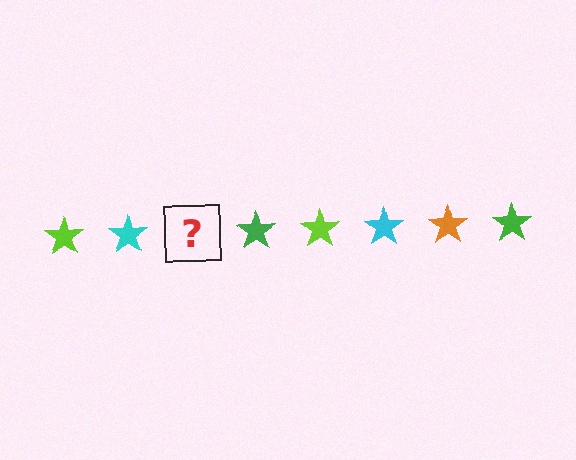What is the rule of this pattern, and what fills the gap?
The rule is that the pattern cycles through lime, cyan, orange, green stars. The gap should be filled with an orange star.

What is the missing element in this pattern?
The missing element is an orange star.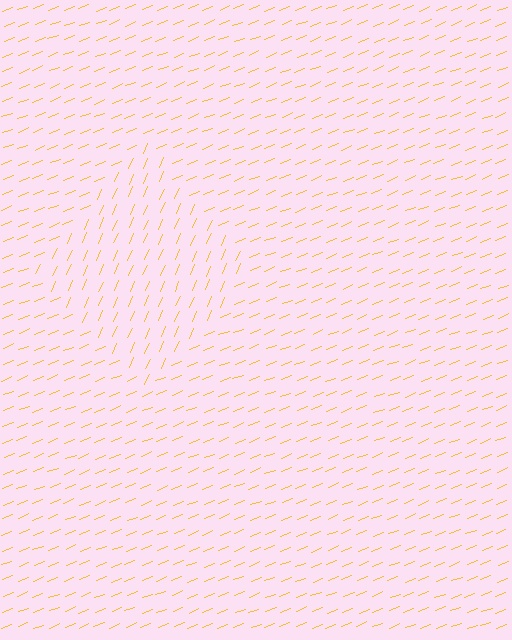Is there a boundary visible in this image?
Yes, there is a texture boundary formed by a change in line orientation.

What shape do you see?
I see a diamond.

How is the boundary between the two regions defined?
The boundary is defined purely by a change in line orientation (approximately 45 degrees difference). All lines are the same color and thickness.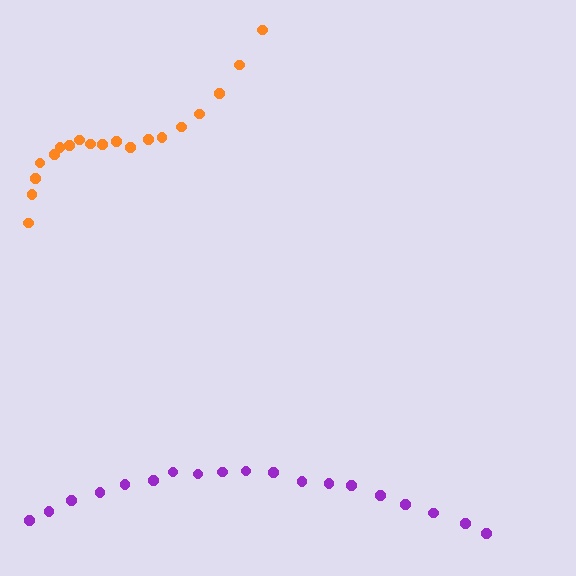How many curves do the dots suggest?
There are 2 distinct paths.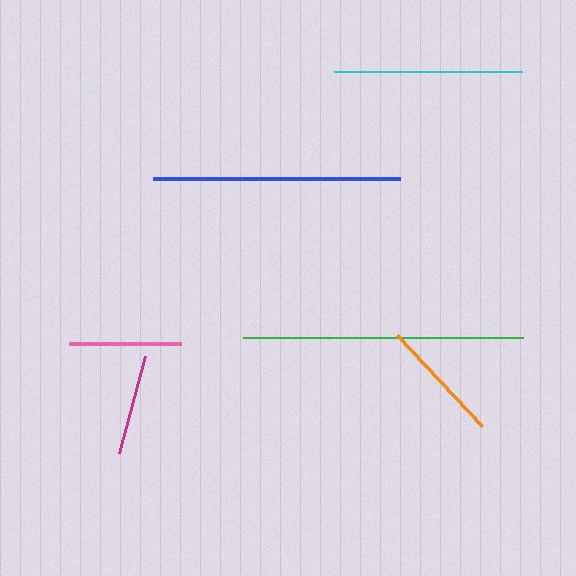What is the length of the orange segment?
The orange segment is approximately 125 pixels long.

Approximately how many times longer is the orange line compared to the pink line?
The orange line is approximately 1.1 times the length of the pink line.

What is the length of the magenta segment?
The magenta segment is approximately 101 pixels long.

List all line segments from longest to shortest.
From longest to shortest: green, blue, cyan, orange, pink, magenta.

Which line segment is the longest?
The green line is the longest at approximately 280 pixels.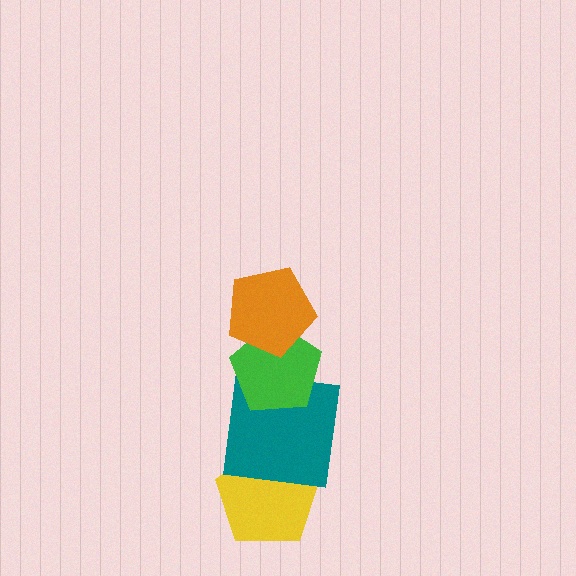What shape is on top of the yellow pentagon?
The teal square is on top of the yellow pentagon.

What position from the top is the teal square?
The teal square is 3rd from the top.